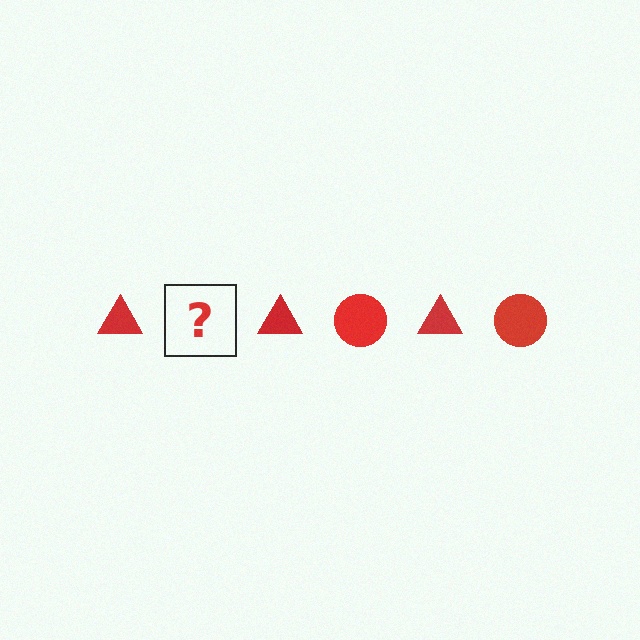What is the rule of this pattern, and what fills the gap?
The rule is that the pattern cycles through triangle, circle shapes in red. The gap should be filled with a red circle.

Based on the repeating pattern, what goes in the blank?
The blank should be a red circle.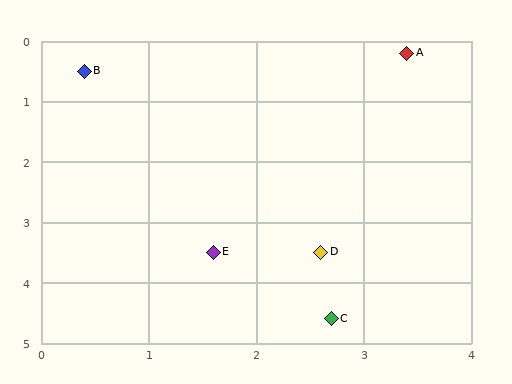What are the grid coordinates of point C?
Point C is at approximately (2.7, 4.6).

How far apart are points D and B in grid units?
Points D and B are about 3.7 grid units apart.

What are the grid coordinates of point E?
Point E is at approximately (1.6, 3.5).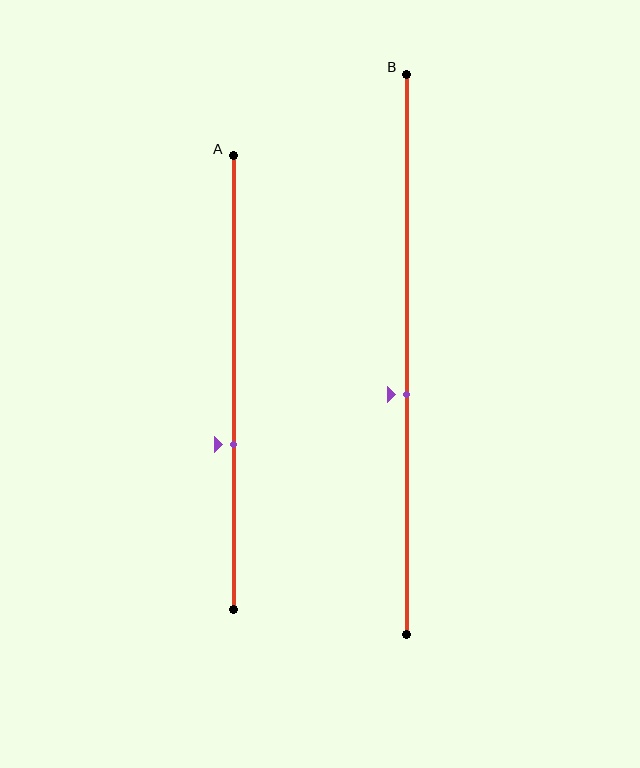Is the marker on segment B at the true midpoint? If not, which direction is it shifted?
No, the marker on segment B is shifted downward by about 7% of the segment length.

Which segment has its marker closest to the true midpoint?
Segment B has its marker closest to the true midpoint.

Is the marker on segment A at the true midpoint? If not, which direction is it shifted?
No, the marker on segment A is shifted downward by about 14% of the segment length.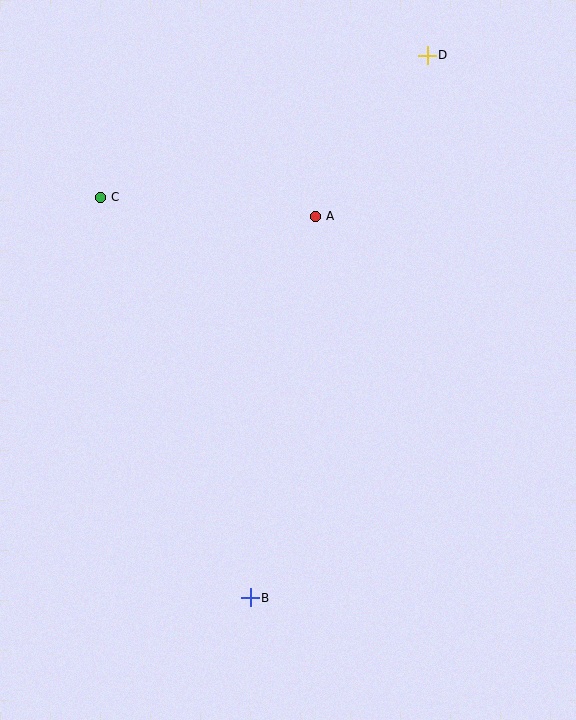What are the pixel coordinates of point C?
Point C is at (100, 197).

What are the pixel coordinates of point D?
Point D is at (427, 55).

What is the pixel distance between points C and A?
The distance between C and A is 216 pixels.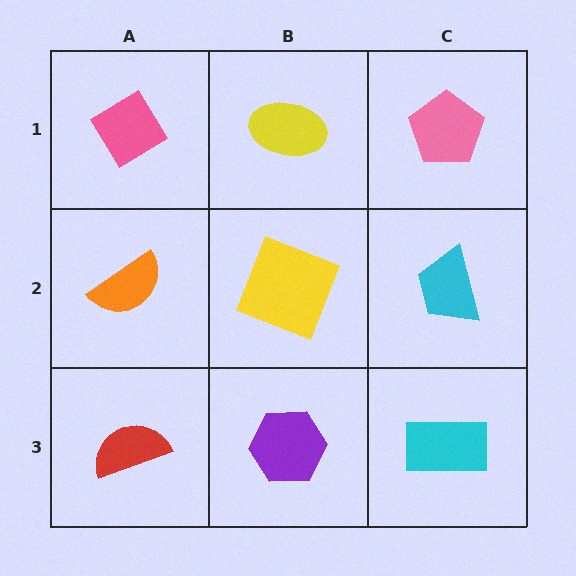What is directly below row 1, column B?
A yellow square.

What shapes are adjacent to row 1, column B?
A yellow square (row 2, column B), a pink diamond (row 1, column A), a pink pentagon (row 1, column C).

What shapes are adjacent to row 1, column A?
An orange semicircle (row 2, column A), a yellow ellipse (row 1, column B).